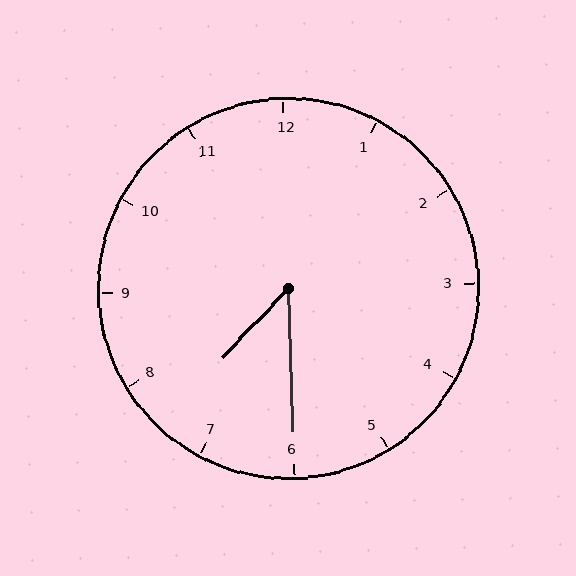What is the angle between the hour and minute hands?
Approximately 45 degrees.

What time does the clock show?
7:30.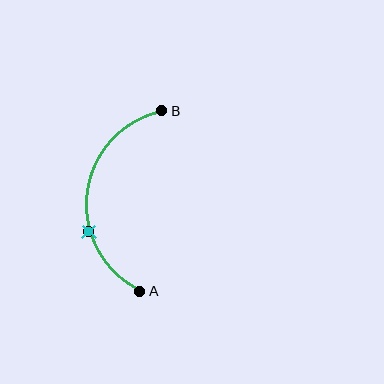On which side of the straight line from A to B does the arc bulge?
The arc bulges to the left of the straight line connecting A and B.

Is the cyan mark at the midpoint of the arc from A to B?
No. The cyan mark lies on the arc but is closer to endpoint A. The arc midpoint would be at the point on the curve equidistant along the arc from both A and B.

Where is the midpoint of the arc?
The arc midpoint is the point on the curve farthest from the straight line joining A and B. It sits to the left of that line.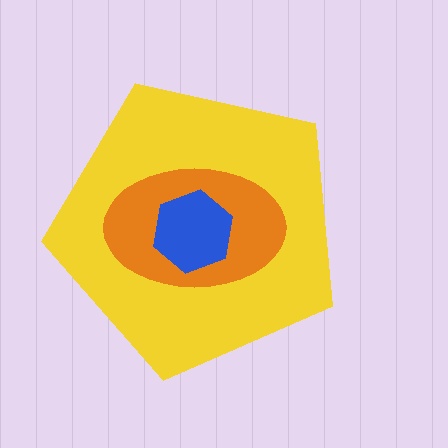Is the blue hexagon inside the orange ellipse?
Yes.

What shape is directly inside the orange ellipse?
The blue hexagon.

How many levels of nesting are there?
3.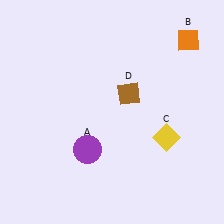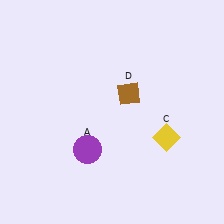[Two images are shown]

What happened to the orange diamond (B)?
The orange diamond (B) was removed in Image 2. It was in the top-right area of Image 1.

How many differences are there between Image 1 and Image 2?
There is 1 difference between the two images.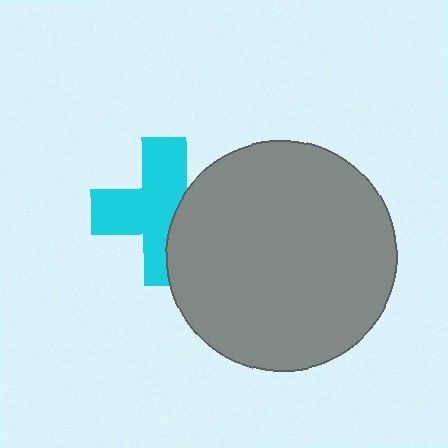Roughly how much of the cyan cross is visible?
About half of it is visible (roughly 64%).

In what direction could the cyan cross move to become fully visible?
The cyan cross could move left. That would shift it out from behind the gray circle entirely.